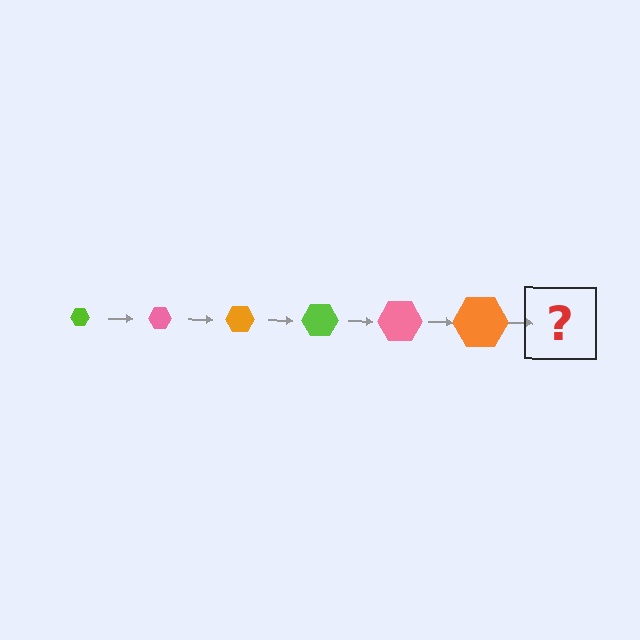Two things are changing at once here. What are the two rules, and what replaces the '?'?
The two rules are that the hexagon grows larger each step and the color cycles through lime, pink, and orange. The '?' should be a lime hexagon, larger than the previous one.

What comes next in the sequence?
The next element should be a lime hexagon, larger than the previous one.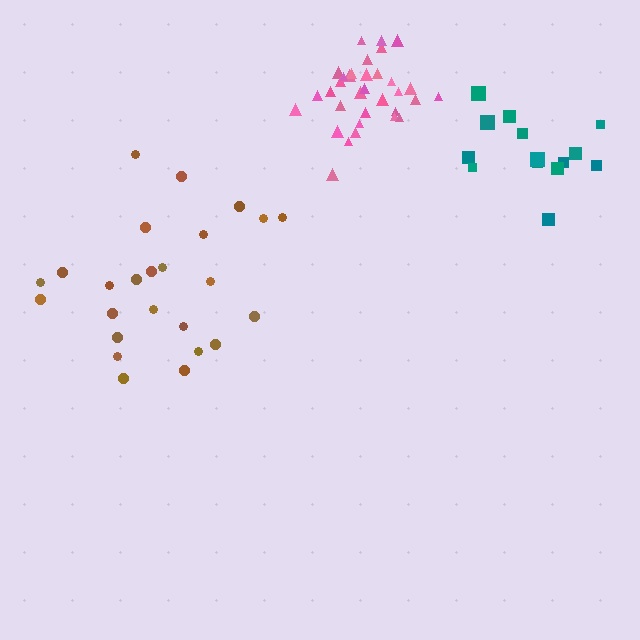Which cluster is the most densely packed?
Pink.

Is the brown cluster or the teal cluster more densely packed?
Teal.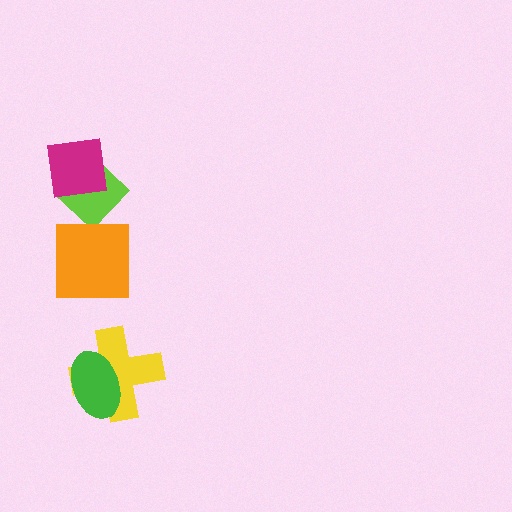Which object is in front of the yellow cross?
The green ellipse is in front of the yellow cross.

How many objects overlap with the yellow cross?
1 object overlaps with the yellow cross.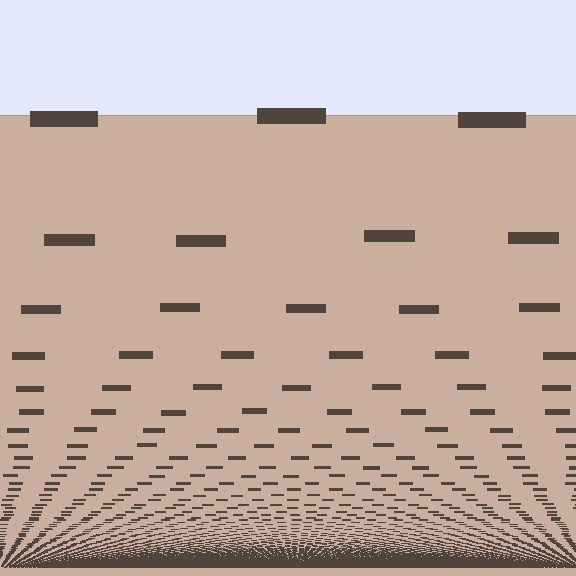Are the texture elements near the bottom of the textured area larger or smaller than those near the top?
Smaller. The gradient is inverted — elements near the bottom are smaller and denser.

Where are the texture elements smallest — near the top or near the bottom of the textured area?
Near the bottom.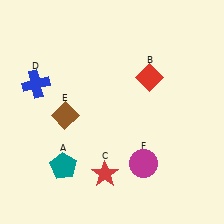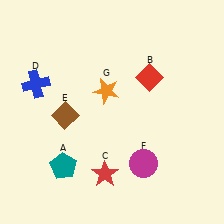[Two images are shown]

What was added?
An orange star (G) was added in Image 2.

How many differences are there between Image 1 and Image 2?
There is 1 difference between the two images.